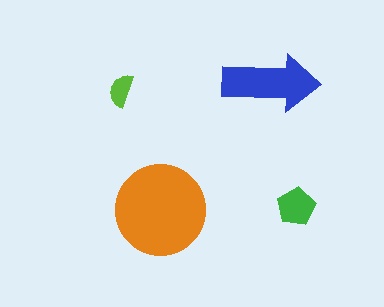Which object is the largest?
The orange circle.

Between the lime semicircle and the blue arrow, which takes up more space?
The blue arrow.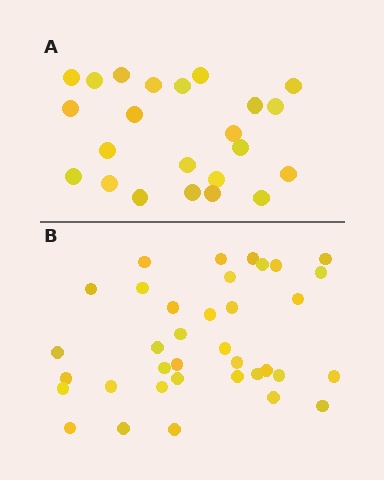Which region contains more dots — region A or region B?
Region B (the bottom region) has more dots.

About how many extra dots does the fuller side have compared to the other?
Region B has approximately 15 more dots than region A.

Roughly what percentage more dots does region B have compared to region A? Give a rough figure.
About 55% more.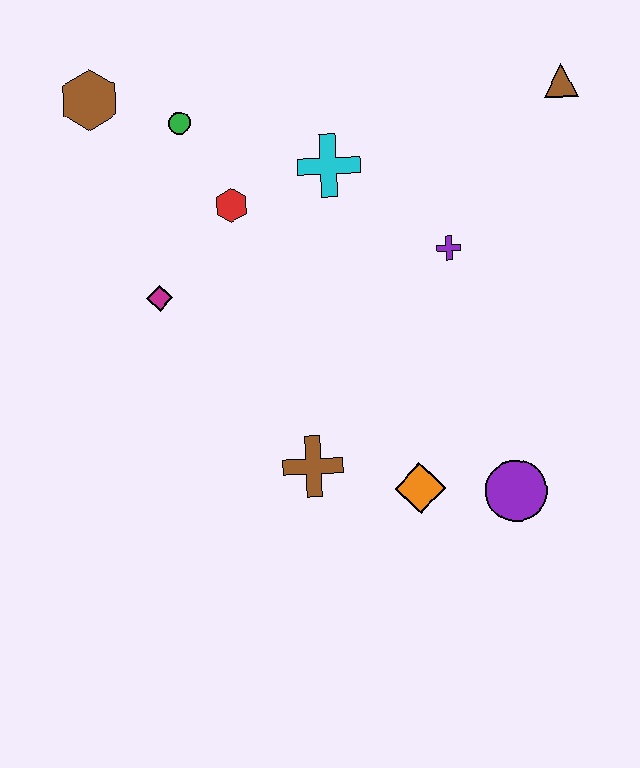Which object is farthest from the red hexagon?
The purple circle is farthest from the red hexagon.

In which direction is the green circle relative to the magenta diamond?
The green circle is above the magenta diamond.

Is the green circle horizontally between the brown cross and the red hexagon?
No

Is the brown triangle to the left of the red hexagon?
No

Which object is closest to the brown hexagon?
The green circle is closest to the brown hexagon.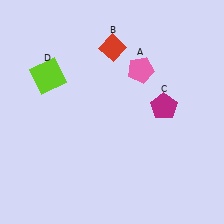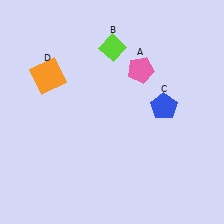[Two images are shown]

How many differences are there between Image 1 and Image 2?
There are 3 differences between the two images.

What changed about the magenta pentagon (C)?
In Image 1, C is magenta. In Image 2, it changed to blue.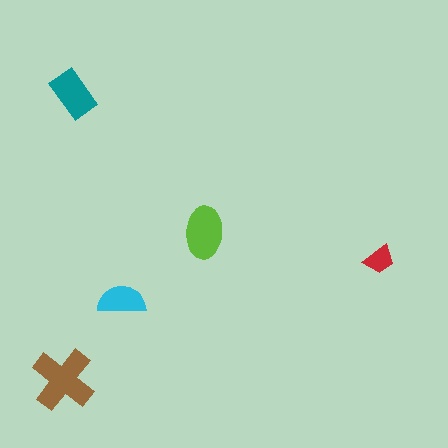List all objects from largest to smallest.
The brown cross, the lime ellipse, the teal rectangle, the cyan semicircle, the red trapezoid.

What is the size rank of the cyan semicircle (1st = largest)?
4th.